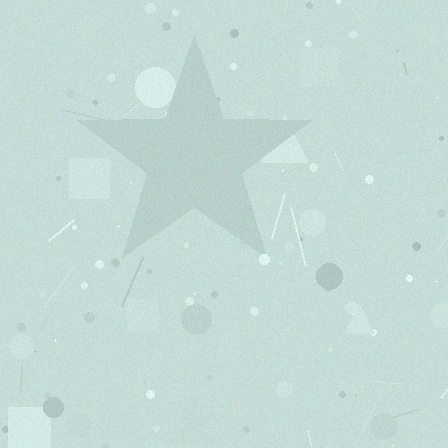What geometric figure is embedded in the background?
A star is embedded in the background.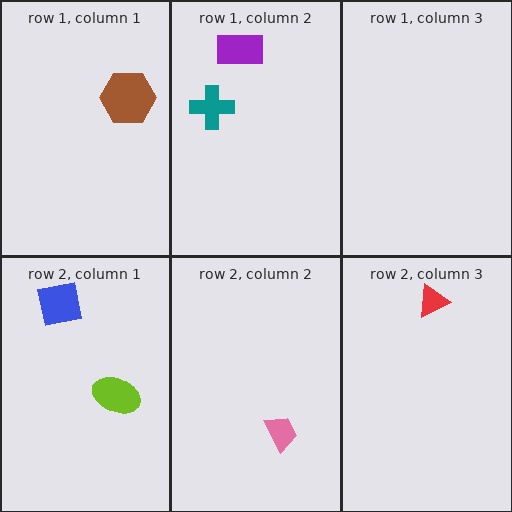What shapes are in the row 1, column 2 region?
The teal cross, the purple rectangle.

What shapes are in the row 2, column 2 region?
The pink trapezoid.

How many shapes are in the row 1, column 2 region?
2.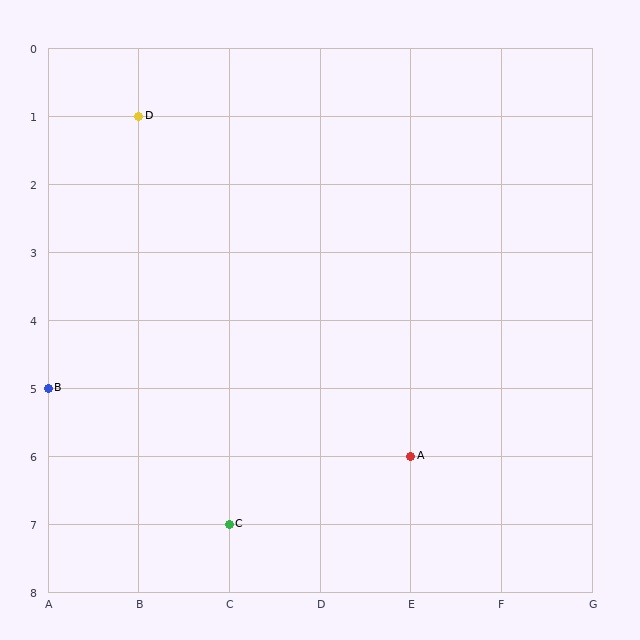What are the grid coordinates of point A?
Point A is at grid coordinates (E, 6).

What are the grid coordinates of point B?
Point B is at grid coordinates (A, 5).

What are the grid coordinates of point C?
Point C is at grid coordinates (C, 7).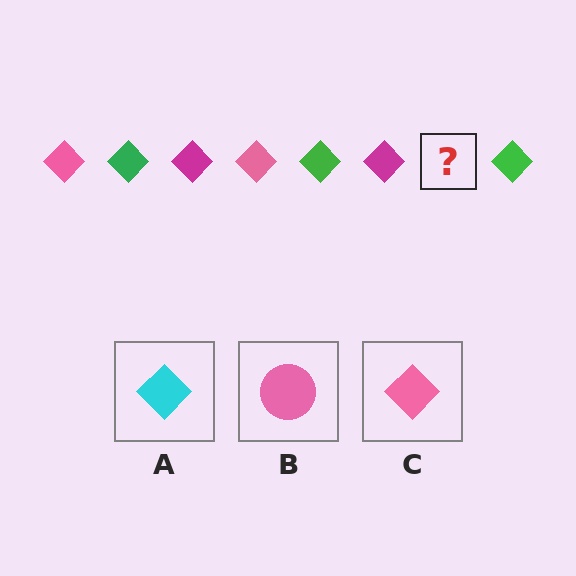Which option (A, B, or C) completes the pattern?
C.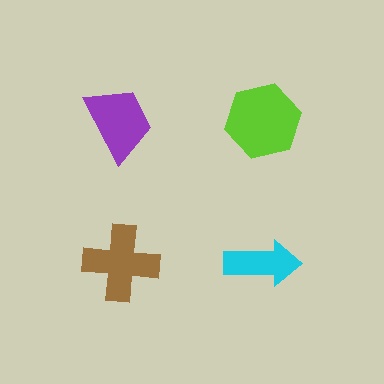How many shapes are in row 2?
2 shapes.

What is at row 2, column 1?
A brown cross.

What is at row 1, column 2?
A lime hexagon.